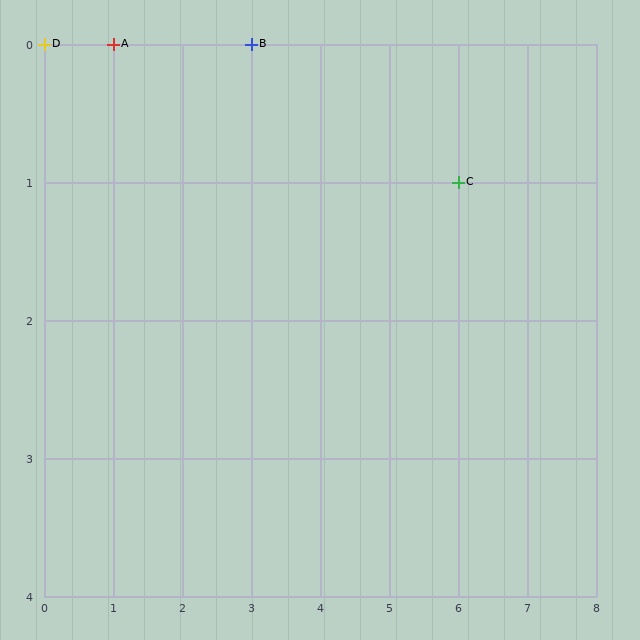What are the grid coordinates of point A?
Point A is at grid coordinates (1, 0).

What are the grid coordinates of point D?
Point D is at grid coordinates (0, 0).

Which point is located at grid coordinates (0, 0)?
Point D is at (0, 0).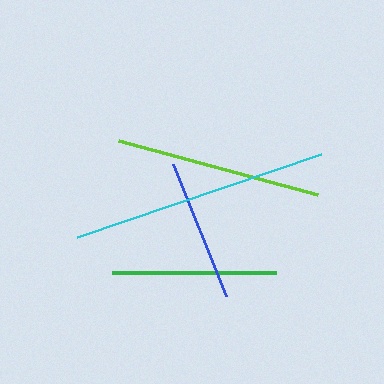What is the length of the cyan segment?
The cyan segment is approximately 257 pixels long.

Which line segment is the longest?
The cyan line is the longest at approximately 257 pixels.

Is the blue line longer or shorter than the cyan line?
The cyan line is longer than the blue line.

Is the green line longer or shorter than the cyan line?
The cyan line is longer than the green line.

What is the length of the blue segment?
The blue segment is approximately 143 pixels long.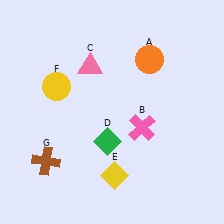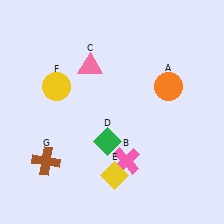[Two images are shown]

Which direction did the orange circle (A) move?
The orange circle (A) moved down.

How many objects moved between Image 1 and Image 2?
2 objects moved between the two images.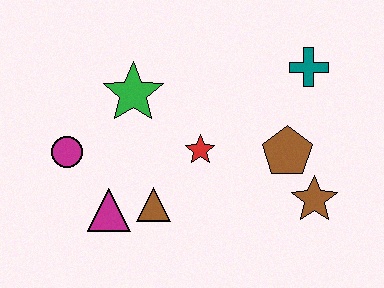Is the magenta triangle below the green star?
Yes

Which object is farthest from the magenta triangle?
The teal cross is farthest from the magenta triangle.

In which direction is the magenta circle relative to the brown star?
The magenta circle is to the left of the brown star.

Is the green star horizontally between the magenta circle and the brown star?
Yes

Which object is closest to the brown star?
The brown pentagon is closest to the brown star.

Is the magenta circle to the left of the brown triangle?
Yes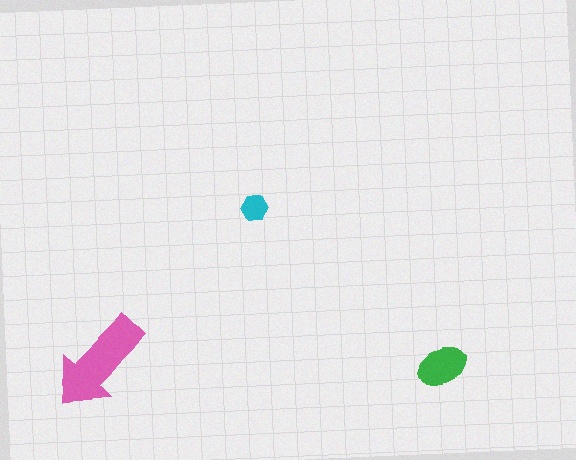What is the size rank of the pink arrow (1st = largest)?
1st.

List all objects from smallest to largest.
The cyan hexagon, the green ellipse, the pink arrow.